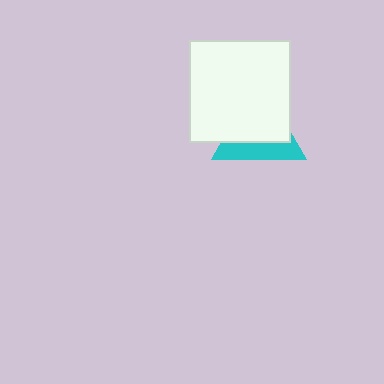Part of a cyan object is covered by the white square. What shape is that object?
It is a triangle.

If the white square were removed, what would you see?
You would see the complete cyan triangle.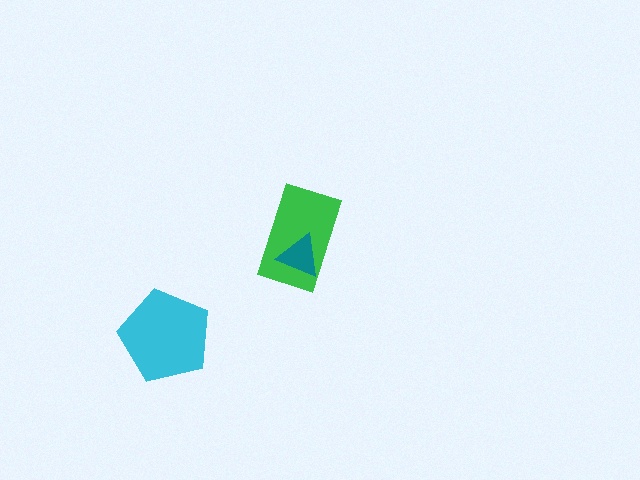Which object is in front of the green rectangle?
The teal triangle is in front of the green rectangle.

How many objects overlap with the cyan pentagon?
0 objects overlap with the cyan pentagon.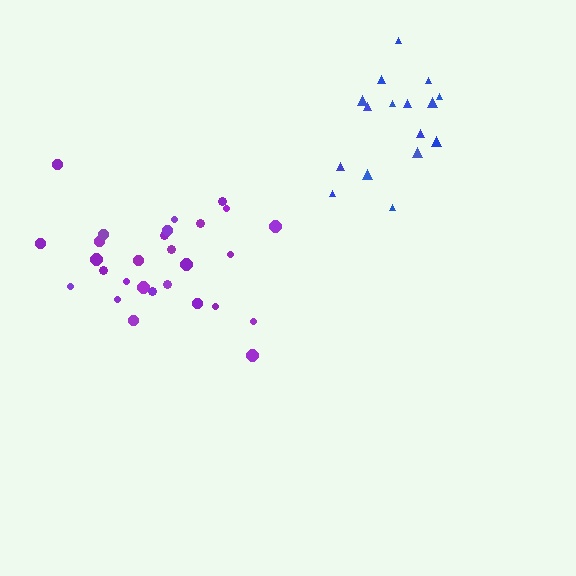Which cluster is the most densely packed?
Blue.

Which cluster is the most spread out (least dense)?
Purple.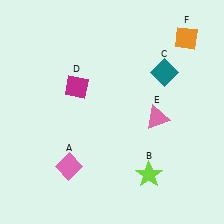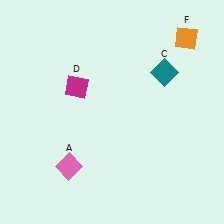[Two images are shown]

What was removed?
The lime star (B), the pink triangle (E) were removed in Image 2.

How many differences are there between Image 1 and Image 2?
There are 2 differences between the two images.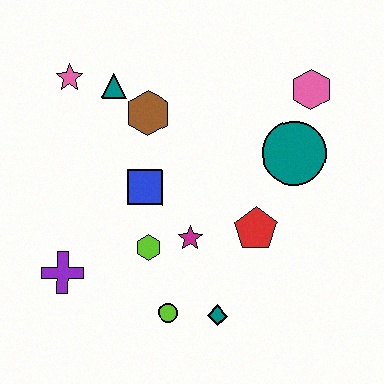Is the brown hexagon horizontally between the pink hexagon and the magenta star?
No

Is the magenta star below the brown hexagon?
Yes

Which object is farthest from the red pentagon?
The pink star is farthest from the red pentagon.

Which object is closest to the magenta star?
The lime hexagon is closest to the magenta star.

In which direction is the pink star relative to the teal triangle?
The pink star is to the left of the teal triangle.